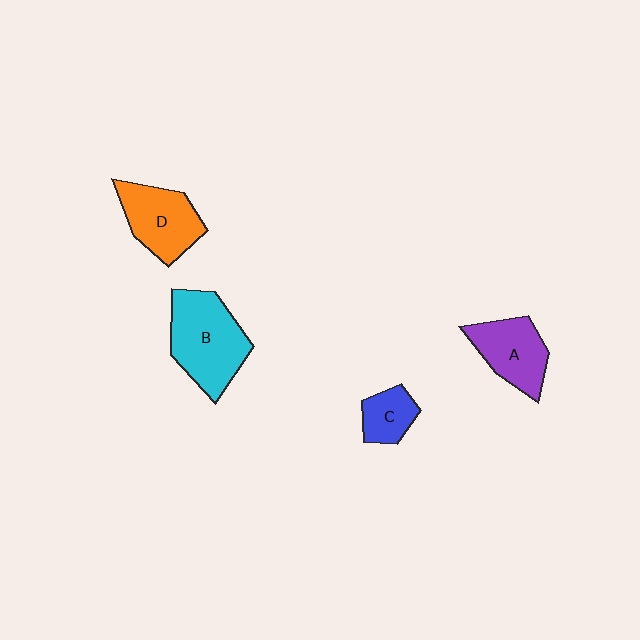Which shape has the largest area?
Shape B (cyan).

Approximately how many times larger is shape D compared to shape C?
Approximately 1.8 times.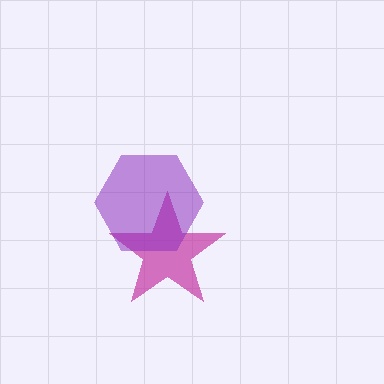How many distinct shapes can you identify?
There are 2 distinct shapes: a magenta star, a purple hexagon.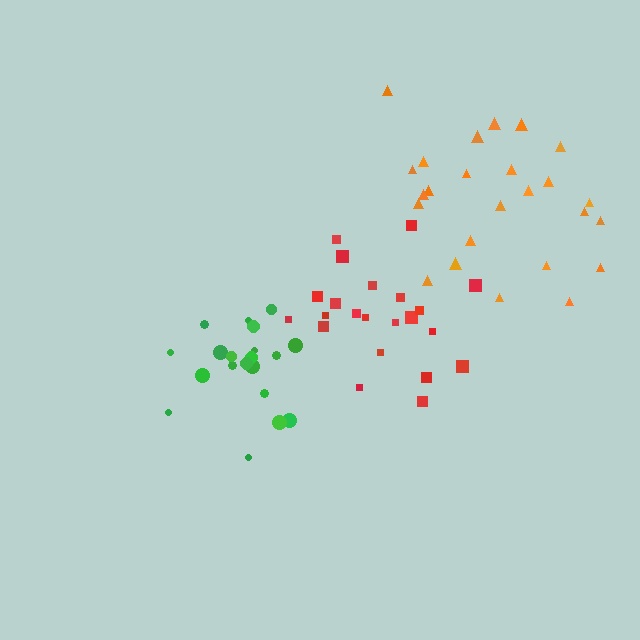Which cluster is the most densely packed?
Green.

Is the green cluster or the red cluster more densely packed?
Green.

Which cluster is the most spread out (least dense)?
Orange.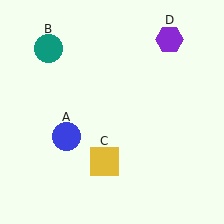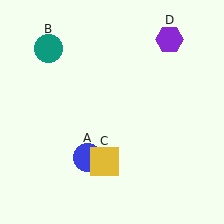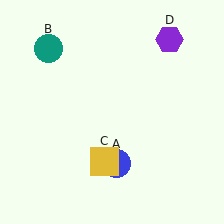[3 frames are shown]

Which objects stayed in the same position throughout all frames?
Teal circle (object B) and yellow square (object C) and purple hexagon (object D) remained stationary.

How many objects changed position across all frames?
1 object changed position: blue circle (object A).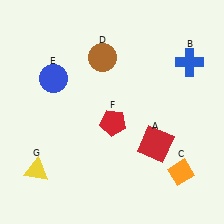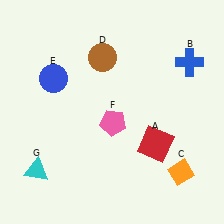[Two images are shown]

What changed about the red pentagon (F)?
In Image 1, F is red. In Image 2, it changed to pink.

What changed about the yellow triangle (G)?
In Image 1, G is yellow. In Image 2, it changed to cyan.